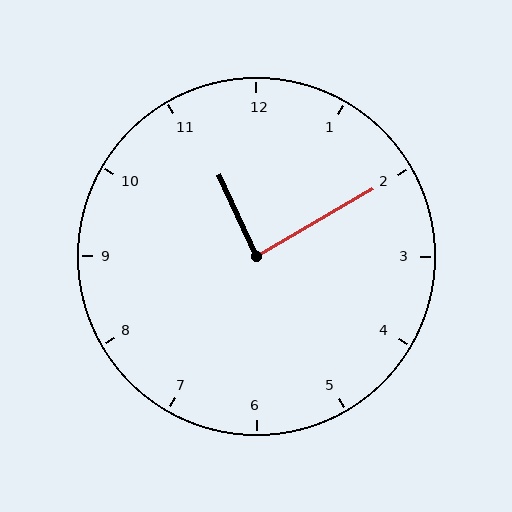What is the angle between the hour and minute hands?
Approximately 85 degrees.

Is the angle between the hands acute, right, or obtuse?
It is right.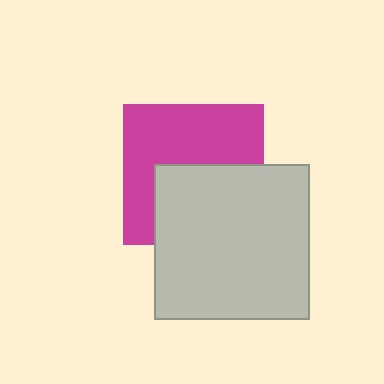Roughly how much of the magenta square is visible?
About half of it is visible (roughly 55%).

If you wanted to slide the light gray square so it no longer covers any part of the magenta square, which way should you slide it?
Slide it down — that is the most direct way to separate the two shapes.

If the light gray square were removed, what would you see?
You would see the complete magenta square.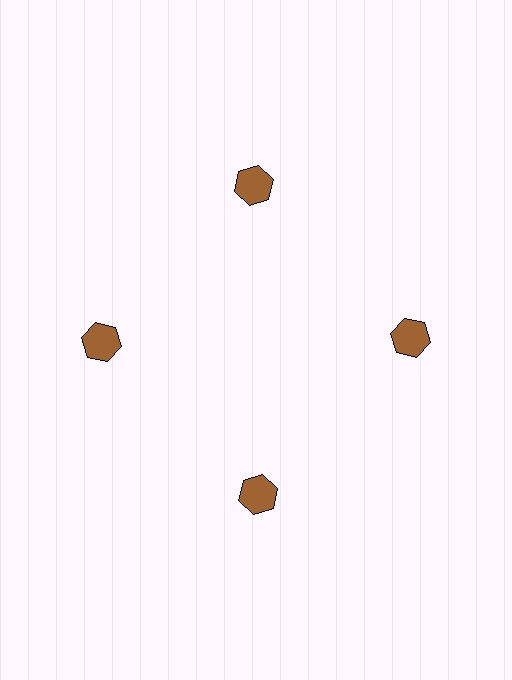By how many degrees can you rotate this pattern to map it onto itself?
The pattern maps onto itself every 90 degrees of rotation.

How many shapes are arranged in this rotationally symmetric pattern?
There are 4 shapes, arranged in 4 groups of 1.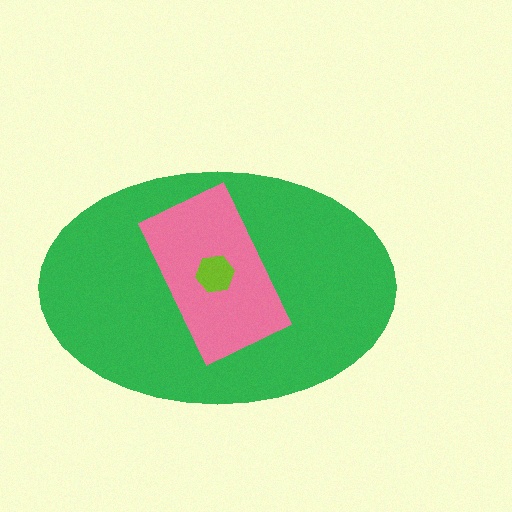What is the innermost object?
The lime hexagon.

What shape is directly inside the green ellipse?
The pink rectangle.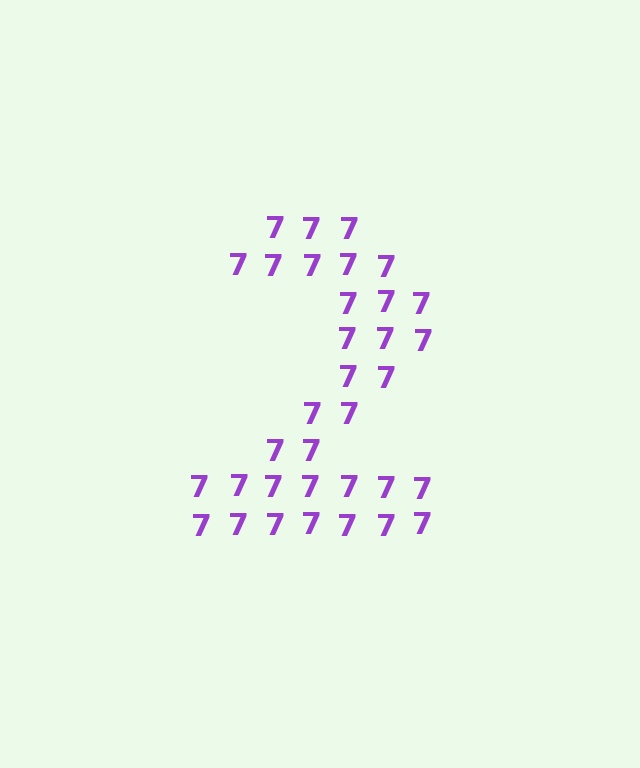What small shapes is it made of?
It is made of small digit 7's.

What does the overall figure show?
The overall figure shows the digit 2.